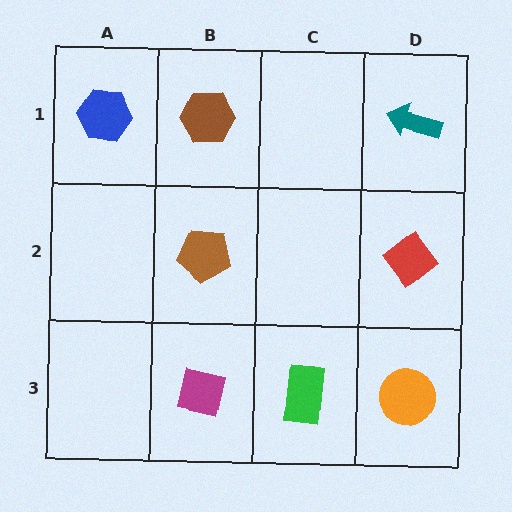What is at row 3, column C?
A green rectangle.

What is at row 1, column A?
A blue hexagon.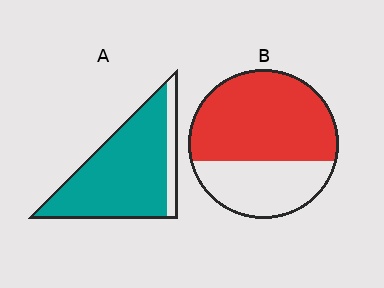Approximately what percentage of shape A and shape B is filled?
A is approximately 85% and B is approximately 65%.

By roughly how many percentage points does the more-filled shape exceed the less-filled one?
By roughly 20 percentage points (A over B).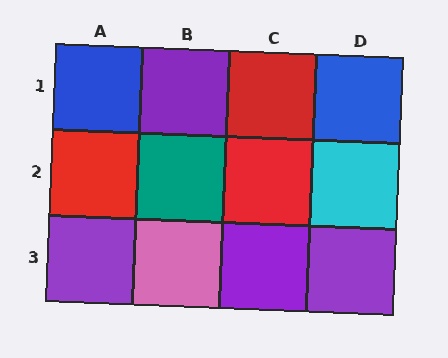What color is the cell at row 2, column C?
Red.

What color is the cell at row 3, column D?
Purple.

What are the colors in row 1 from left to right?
Blue, purple, red, blue.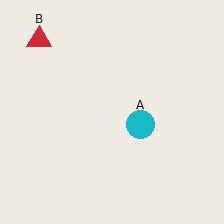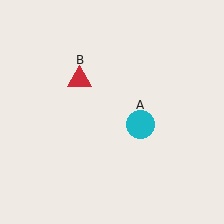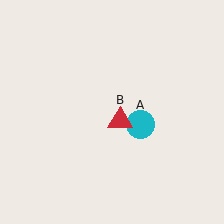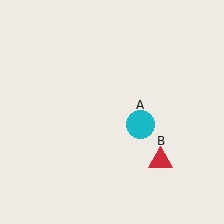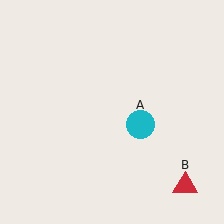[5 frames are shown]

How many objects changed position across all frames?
1 object changed position: red triangle (object B).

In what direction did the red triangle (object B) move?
The red triangle (object B) moved down and to the right.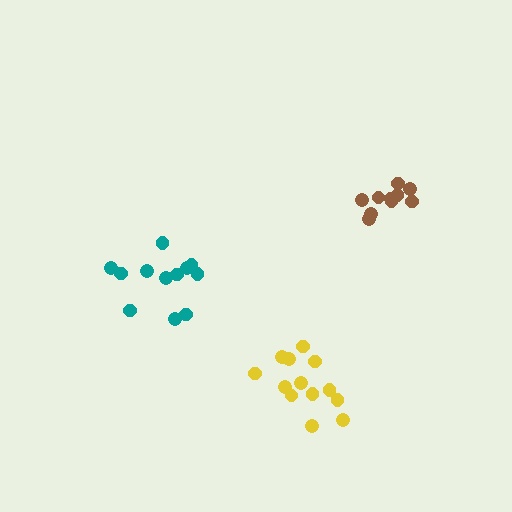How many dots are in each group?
Group 1: 13 dots, Group 2: 10 dots, Group 3: 12 dots (35 total).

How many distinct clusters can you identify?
There are 3 distinct clusters.